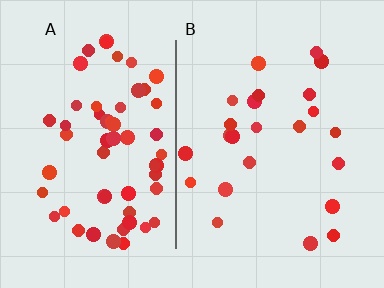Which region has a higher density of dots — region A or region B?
A (the left).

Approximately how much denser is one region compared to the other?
Approximately 2.5× — region A over region B.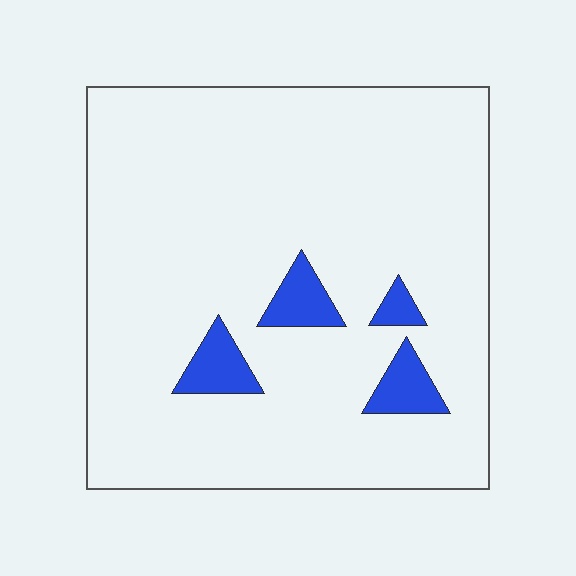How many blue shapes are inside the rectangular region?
4.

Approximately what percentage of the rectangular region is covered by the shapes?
Approximately 10%.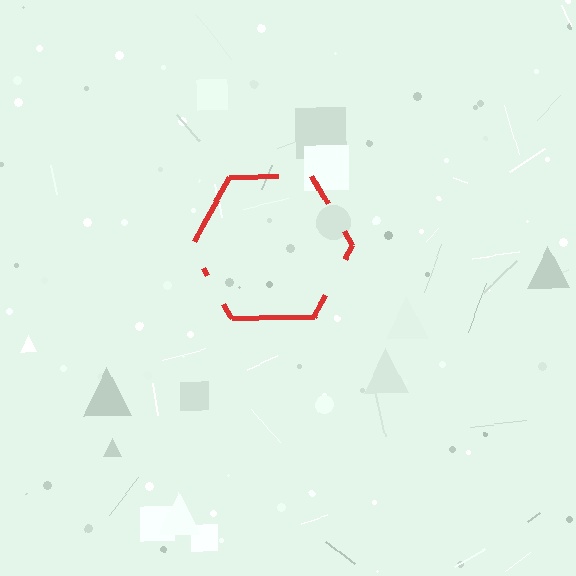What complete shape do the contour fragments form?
The contour fragments form a hexagon.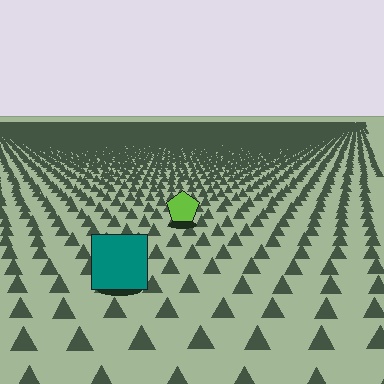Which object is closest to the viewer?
The teal square is closest. The texture marks near it are larger and more spread out.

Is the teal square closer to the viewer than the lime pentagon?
Yes. The teal square is closer — you can tell from the texture gradient: the ground texture is coarser near it.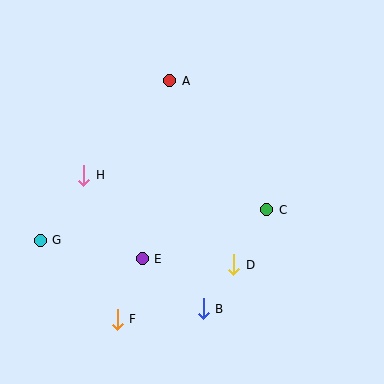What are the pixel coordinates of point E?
Point E is at (142, 259).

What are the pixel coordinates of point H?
Point H is at (83, 175).